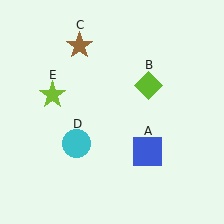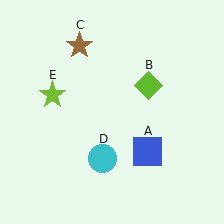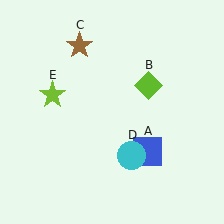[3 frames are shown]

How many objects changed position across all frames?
1 object changed position: cyan circle (object D).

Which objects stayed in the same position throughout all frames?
Blue square (object A) and lime diamond (object B) and brown star (object C) and lime star (object E) remained stationary.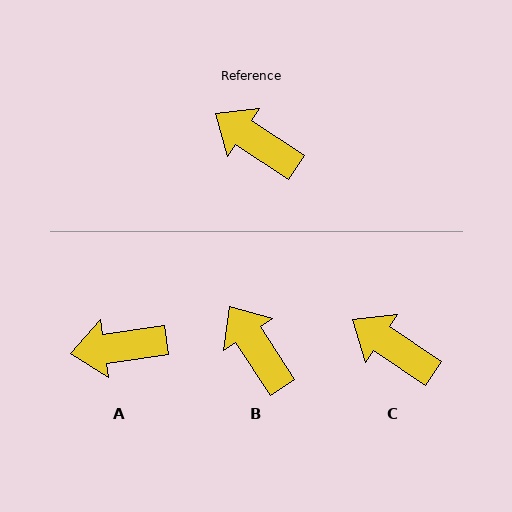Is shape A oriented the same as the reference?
No, it is off by about 42 degrees.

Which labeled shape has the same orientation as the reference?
C.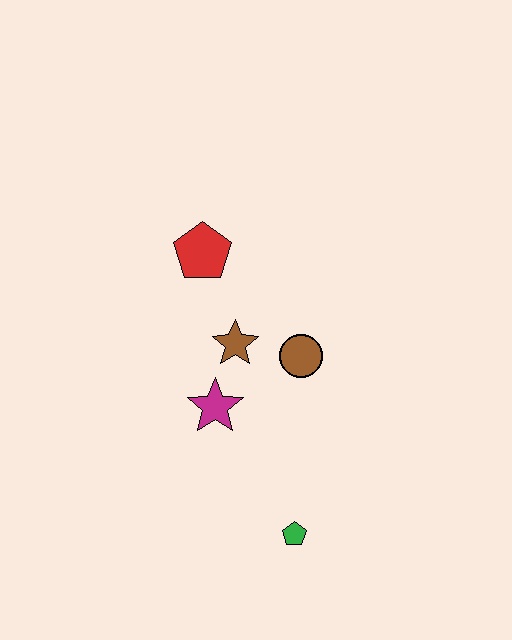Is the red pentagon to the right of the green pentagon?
No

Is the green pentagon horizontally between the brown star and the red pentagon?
No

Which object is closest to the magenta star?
The brown star is closest to the magenta star.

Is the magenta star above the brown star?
No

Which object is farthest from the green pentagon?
The red pentagon is farthest from the green pentagon.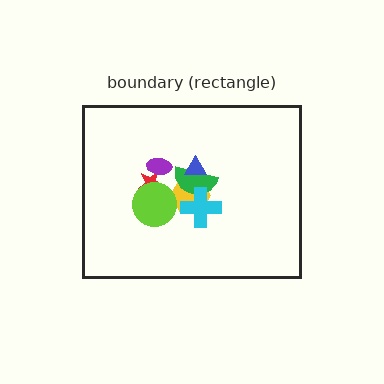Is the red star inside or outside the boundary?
Inside.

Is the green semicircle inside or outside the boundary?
Inside.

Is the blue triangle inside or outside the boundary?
Inside.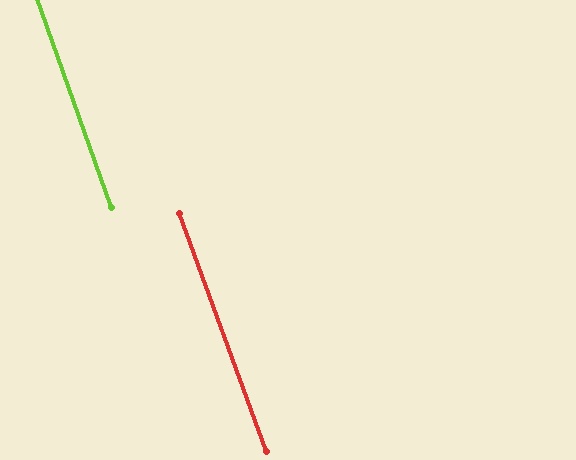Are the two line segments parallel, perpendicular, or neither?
Parallel — their directions differ by only 0.5°.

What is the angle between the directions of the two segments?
Approximately 1 degree.